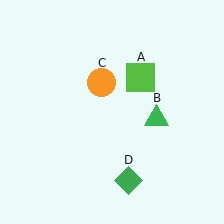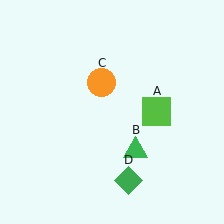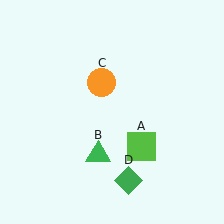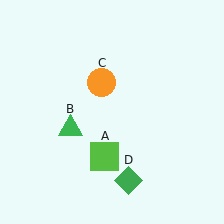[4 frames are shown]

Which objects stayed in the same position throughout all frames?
Orange circle (object C) and green diamond (object D) remained stationary.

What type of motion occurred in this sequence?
The lime square (object A), green triangle (object B) rotated clockwise around the center of the scene.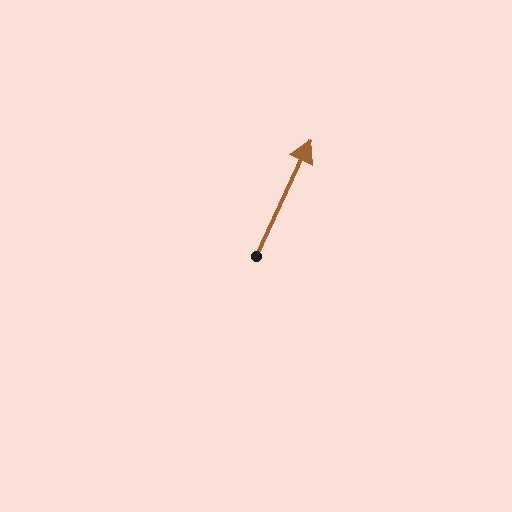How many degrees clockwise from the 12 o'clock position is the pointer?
Approximately 25 degrees.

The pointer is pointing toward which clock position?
Roughly 1 o'clock.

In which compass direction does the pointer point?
Northeast.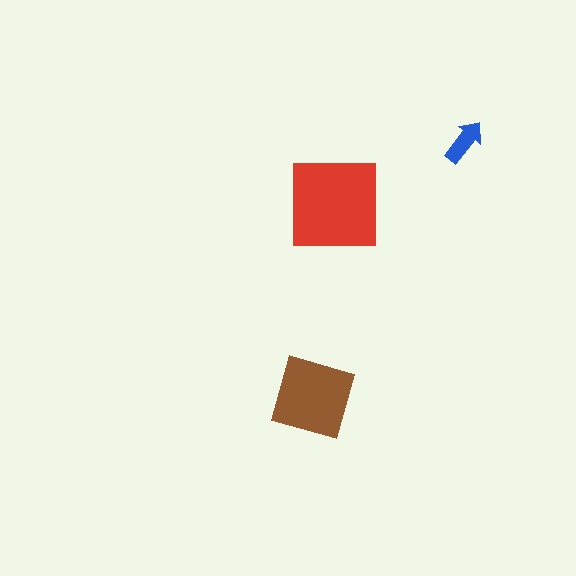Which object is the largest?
The red square.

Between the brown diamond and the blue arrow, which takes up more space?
The brown diamond.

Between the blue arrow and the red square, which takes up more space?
The red square.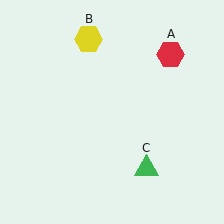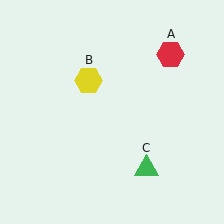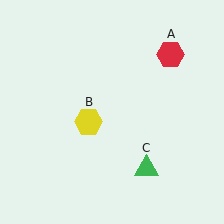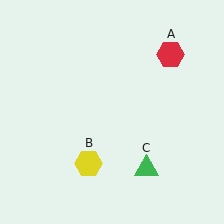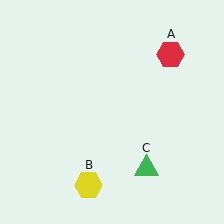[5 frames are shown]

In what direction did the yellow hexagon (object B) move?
The yellow hexagon (object B) moved down.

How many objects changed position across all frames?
1 object changed position: yellow hexagon (object B).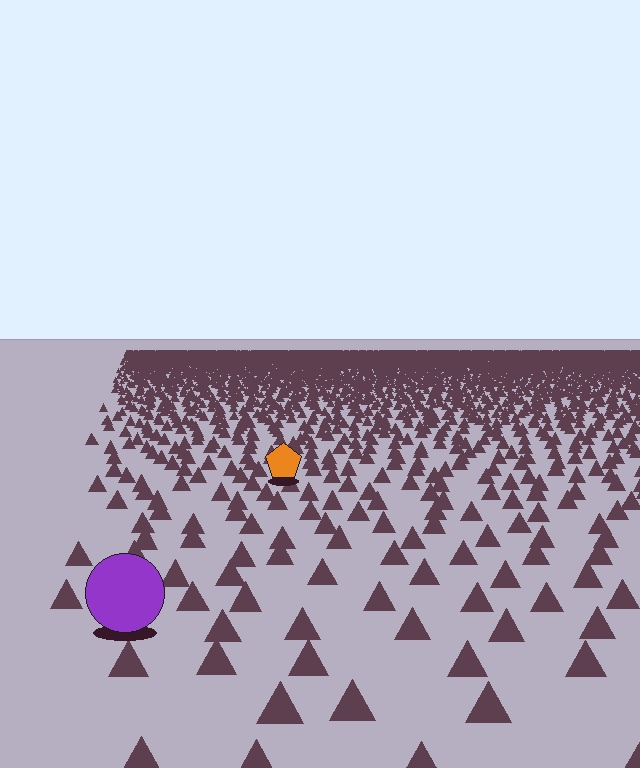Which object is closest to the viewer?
The purple circle is closest. The texture marks near it are larger and more spread out.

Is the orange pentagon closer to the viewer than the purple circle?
No. The purple circle is closer — you can tell from the texture gradient: the ground texture is coarser near it.